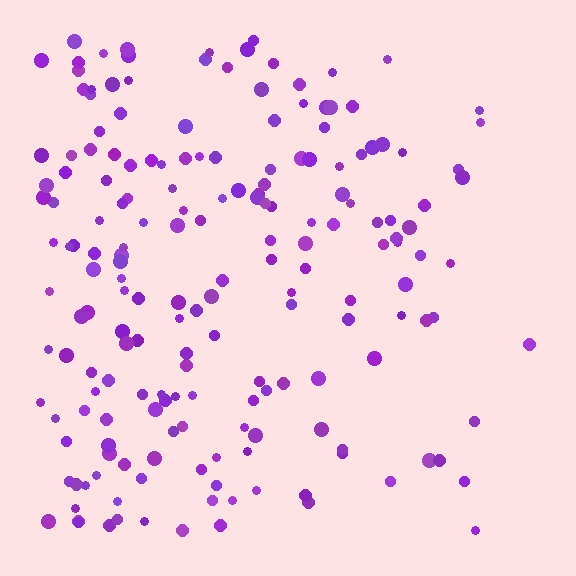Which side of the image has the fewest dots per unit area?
The right.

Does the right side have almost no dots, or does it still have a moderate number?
Still a moderate number, just noticeably fewer than the left.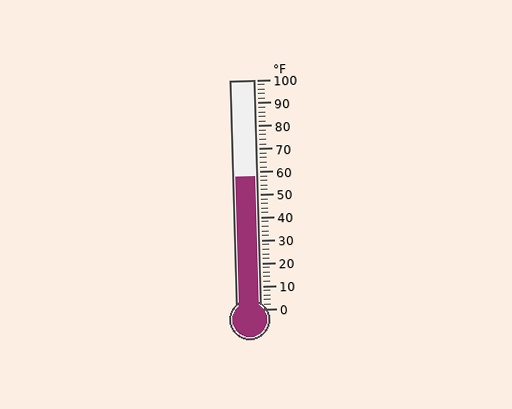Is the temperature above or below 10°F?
The temperature is above 10°F.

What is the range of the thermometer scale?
The thermometer scale ranges from 0°F to 100°F.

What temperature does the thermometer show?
The thermometer shows approximately 58°F.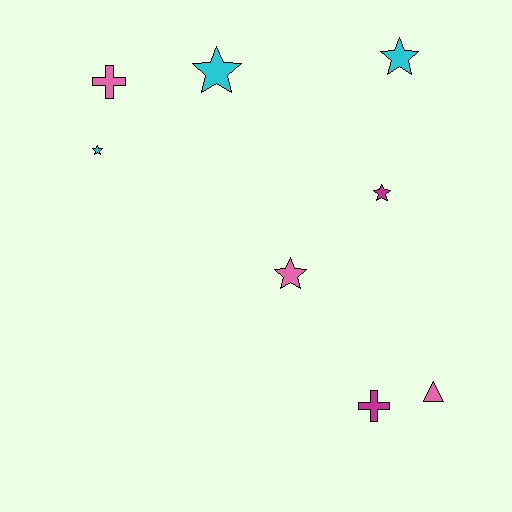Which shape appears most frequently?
Star, with 5 objects.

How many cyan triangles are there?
There are no cyan triangles.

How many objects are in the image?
There are 8 objects.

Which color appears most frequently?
Pink, with 3 objects.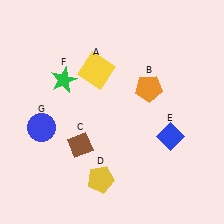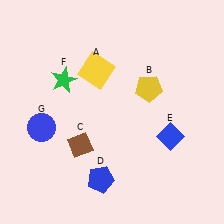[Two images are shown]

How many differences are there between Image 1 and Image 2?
There are 2 differences between the two images.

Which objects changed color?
B changed from orange to yellow. D changed from yellow to blue.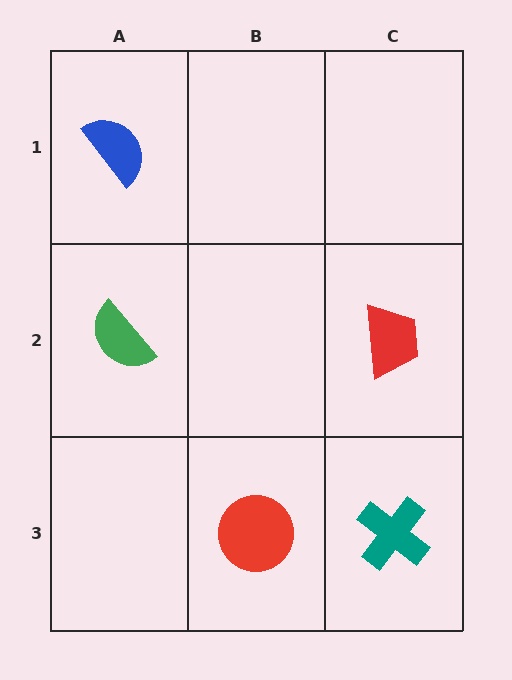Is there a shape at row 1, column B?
No, that cell is empty.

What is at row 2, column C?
A red trapezoid.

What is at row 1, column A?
A blue semicircle.